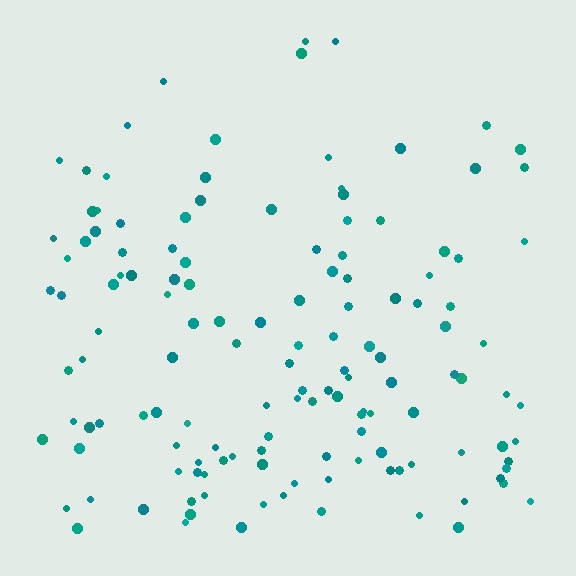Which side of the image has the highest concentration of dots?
The bottom.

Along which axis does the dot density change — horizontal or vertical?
Vertical.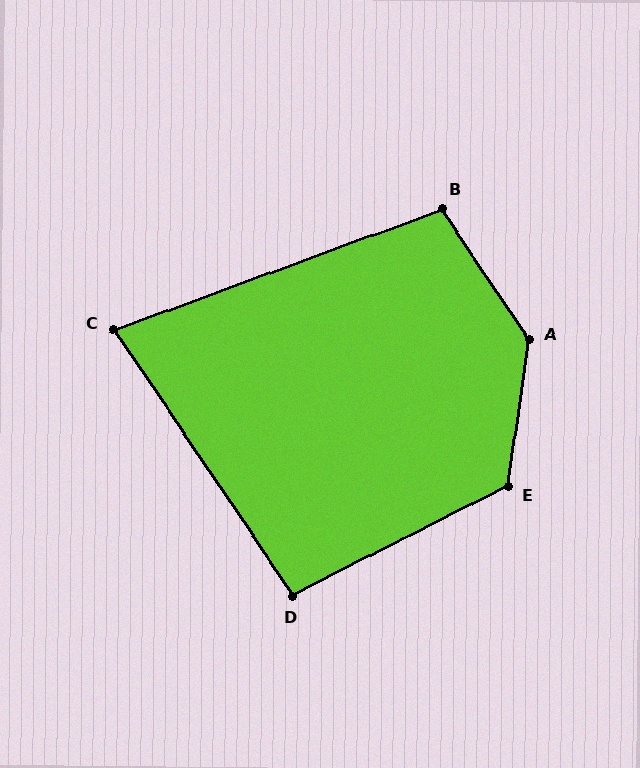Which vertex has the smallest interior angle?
C, at approximately 76 degrees.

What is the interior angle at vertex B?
Approximately 103 degrees (obtuse).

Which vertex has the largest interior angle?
A, at approximately 138 degrees.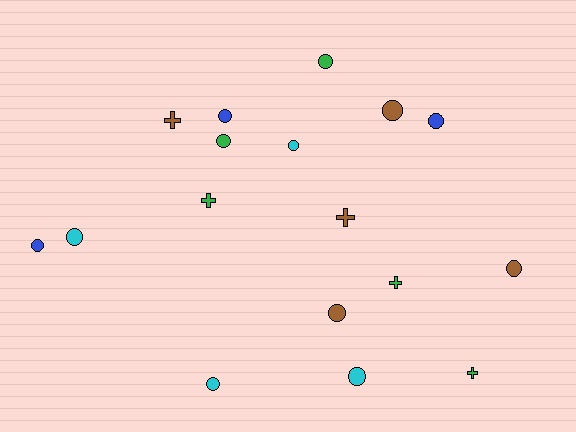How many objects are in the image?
There are 17 objects.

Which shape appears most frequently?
Circle, with 12 objects.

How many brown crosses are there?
There are 2 brown crosses.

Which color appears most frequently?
Brown, with 5 objects.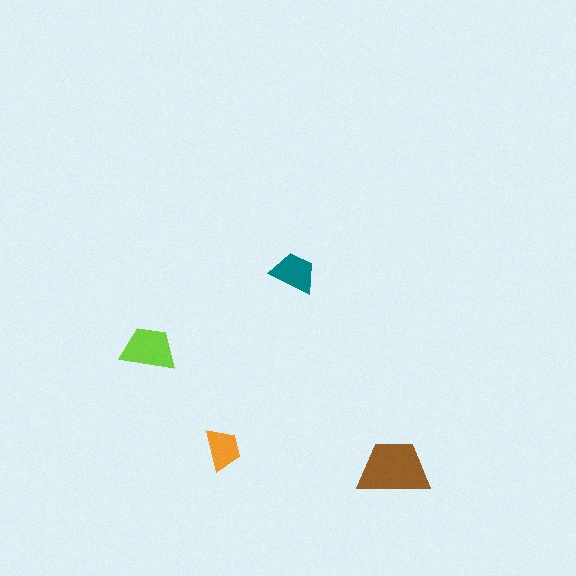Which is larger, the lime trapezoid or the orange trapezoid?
The lime one.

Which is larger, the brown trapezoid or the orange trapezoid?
The brown one.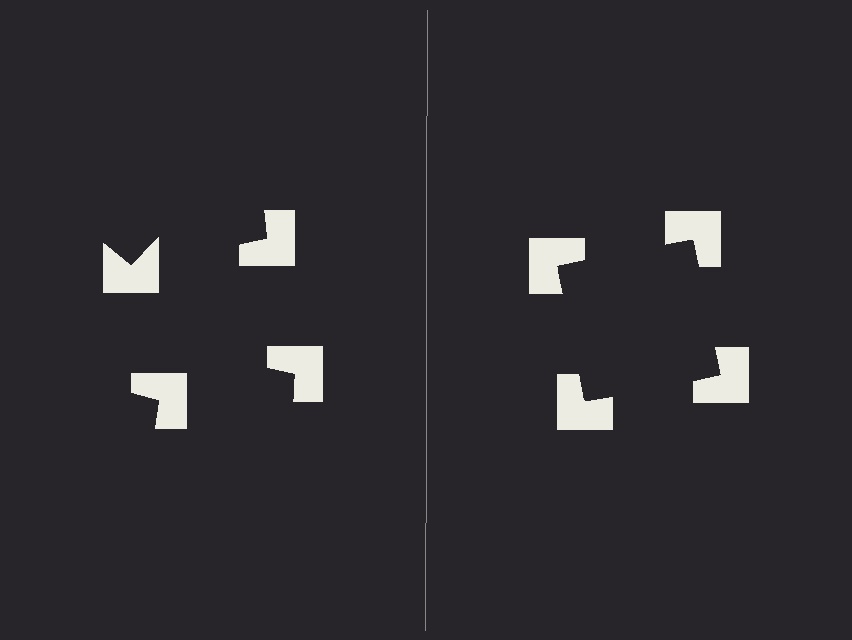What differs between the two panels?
The notched squares are positioned identically on both sides; only the wedge orientations differ. On the right they align to a square; on the left they are misaligned.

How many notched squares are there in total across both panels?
8 — 4 on each side.